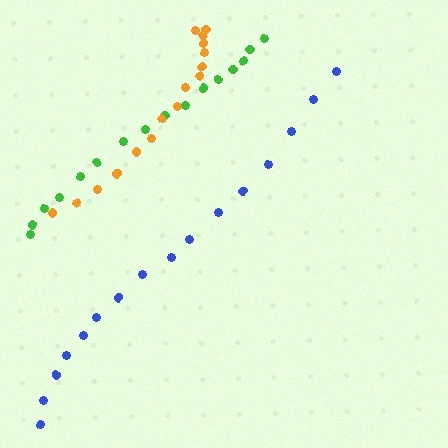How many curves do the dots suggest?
There are 3 distinct paths.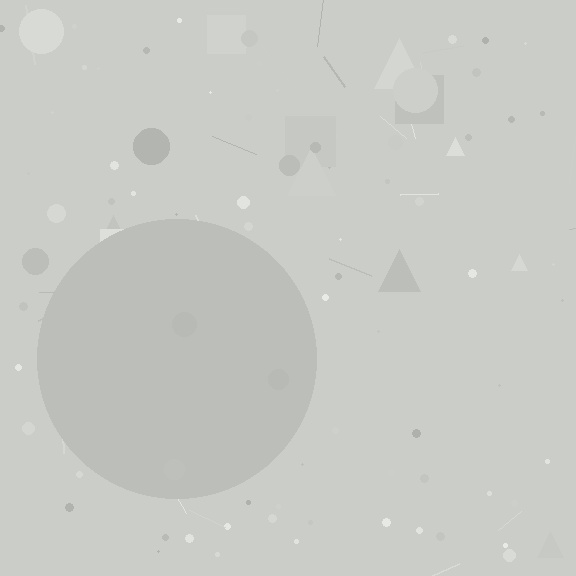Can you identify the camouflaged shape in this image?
The camouflaged shape is a circle.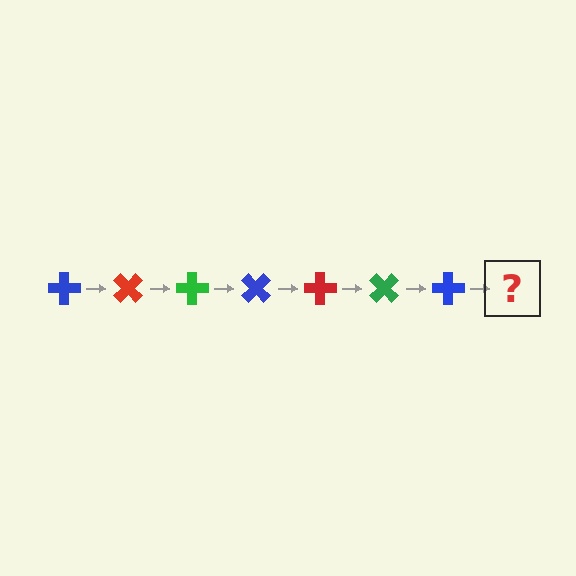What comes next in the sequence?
The next element should be a red cross, rotated 315 degrees from the start.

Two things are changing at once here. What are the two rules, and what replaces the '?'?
The two rules are that it rotates 45 degrees each step and the color cycles through blue, red, and green. The '?' should be a red cross, rotated 315 degrees from the start.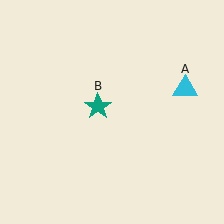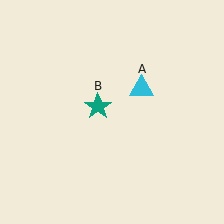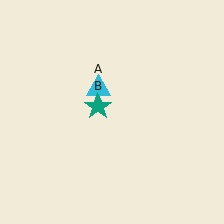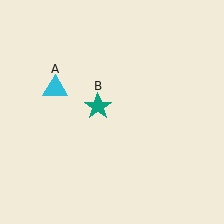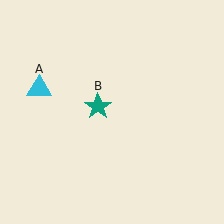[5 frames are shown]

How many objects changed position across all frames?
1 object changed position: cyan triangle (object A).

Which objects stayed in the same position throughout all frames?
Teal star (object B) remained stationary.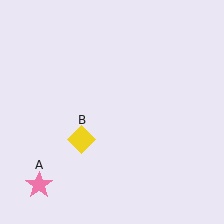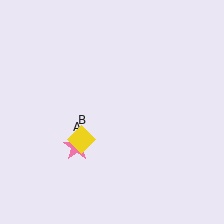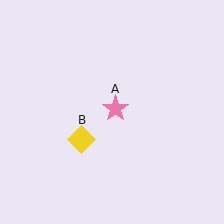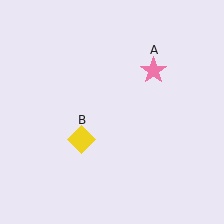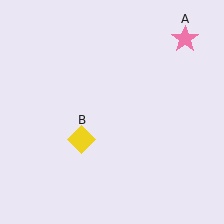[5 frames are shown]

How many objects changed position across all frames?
1 object changed position: pink star (object A).